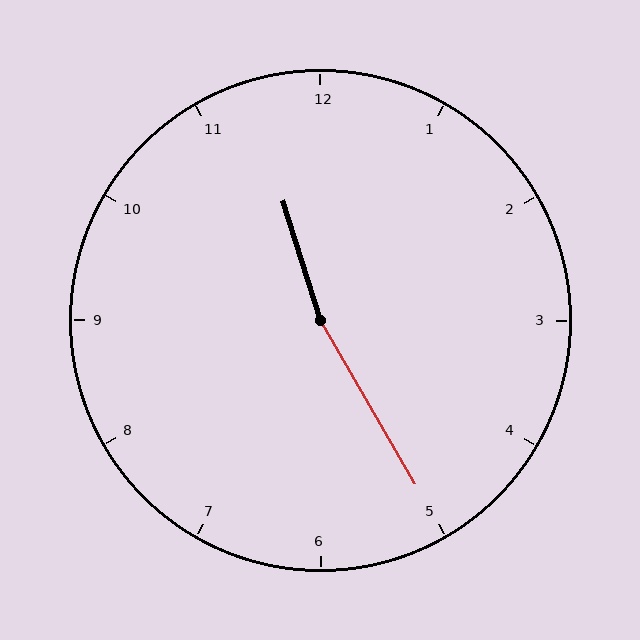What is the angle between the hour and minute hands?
Approximately 168 degrees.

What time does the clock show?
11:25.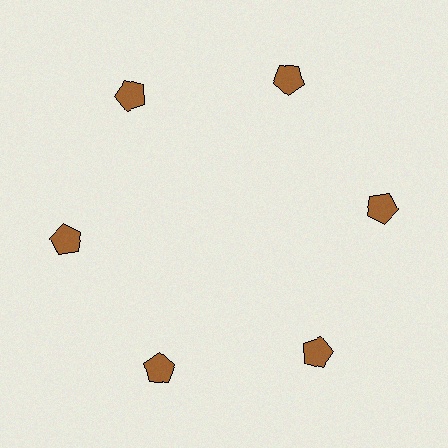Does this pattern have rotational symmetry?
Yes, this pattern has 6-fold rotational symmetry. It looks the same after rotating 60 degrees around the center.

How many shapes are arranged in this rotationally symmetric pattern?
There are 6 shapes, arranged in 6 groups of 1.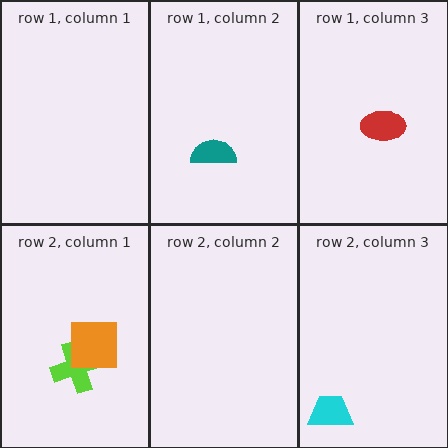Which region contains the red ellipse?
The row 1, column 3 region.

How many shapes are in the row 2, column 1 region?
2.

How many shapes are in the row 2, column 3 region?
1.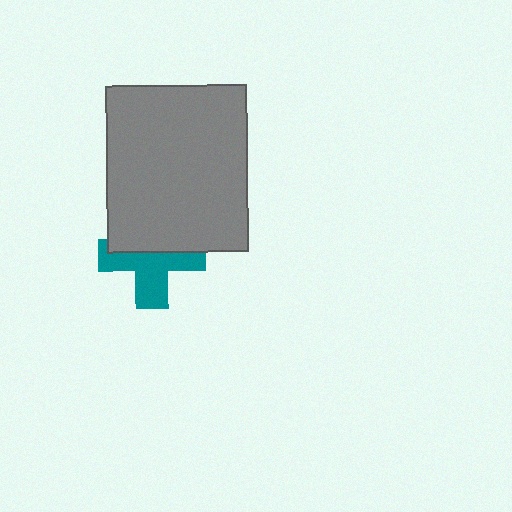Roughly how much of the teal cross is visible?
About half of it is visible (roughly 56%).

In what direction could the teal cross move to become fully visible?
The teal cross could move down. That would shift it out from behind the gray rectangle entirely.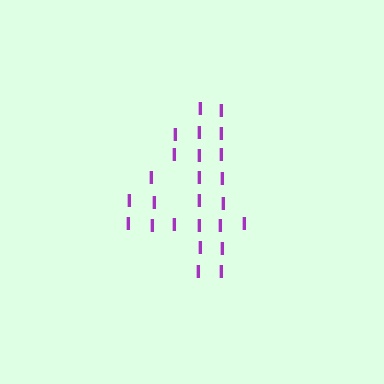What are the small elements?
The small elements are letter I's.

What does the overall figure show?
The overall figure shows the digit 4.